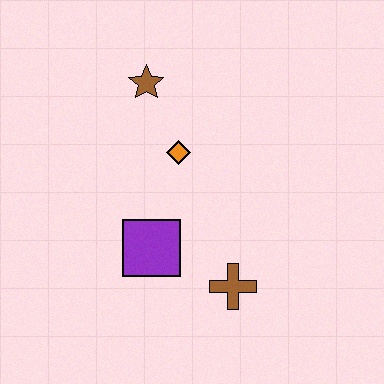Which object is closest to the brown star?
The orange diamond is closest to the brown star.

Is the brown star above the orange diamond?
Yes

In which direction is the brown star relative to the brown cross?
The brown star is above the brown cross.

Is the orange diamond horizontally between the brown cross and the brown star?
Yes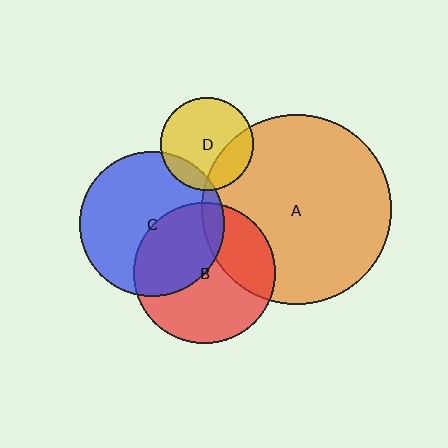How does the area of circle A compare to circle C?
Approximately 1.7 times.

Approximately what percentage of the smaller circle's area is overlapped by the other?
Approximately 40%.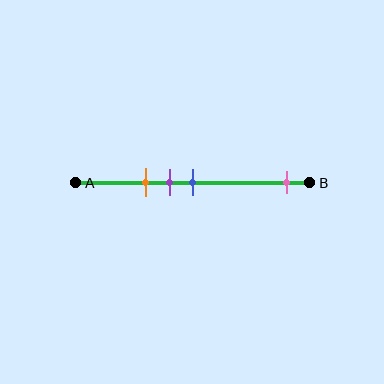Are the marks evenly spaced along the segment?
No, the marks are not evenly spaced.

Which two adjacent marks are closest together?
The purple and blue marks are the closest adjacent pair.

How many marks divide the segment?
There are 4 marks dividing the segment.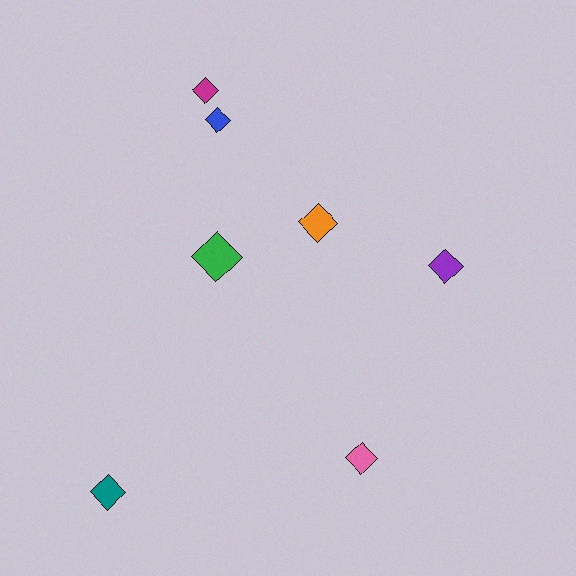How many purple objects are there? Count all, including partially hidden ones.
There is 1 purple object.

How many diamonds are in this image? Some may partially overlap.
There are 7 diamonds.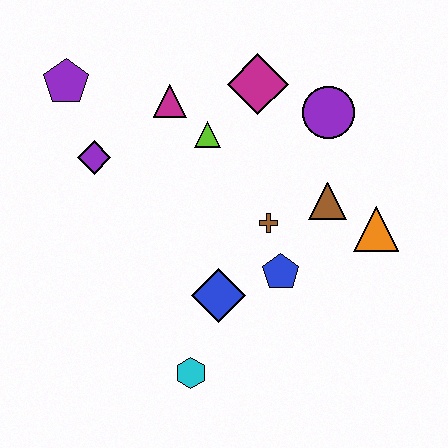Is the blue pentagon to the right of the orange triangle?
No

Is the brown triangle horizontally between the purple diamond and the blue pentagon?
No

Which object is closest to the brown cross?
The blue pentagon is closest to the brown cross.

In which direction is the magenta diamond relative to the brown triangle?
The magenta diamond is above the brown triangle.